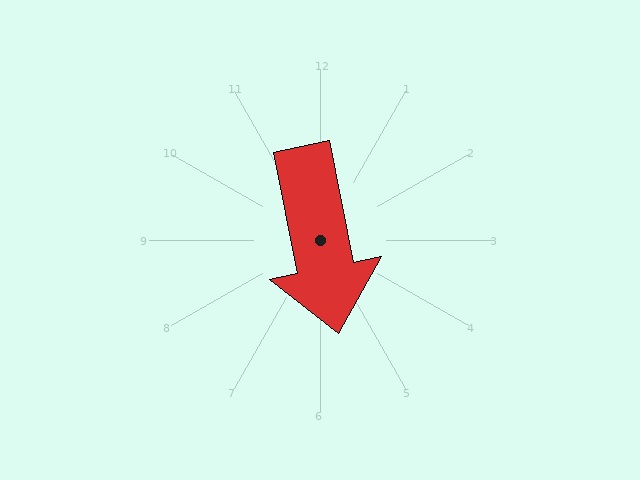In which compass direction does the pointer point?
South.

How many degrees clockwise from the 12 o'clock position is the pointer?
Approximately 169 degrees.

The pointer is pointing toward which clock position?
Roughly 6 o'clock.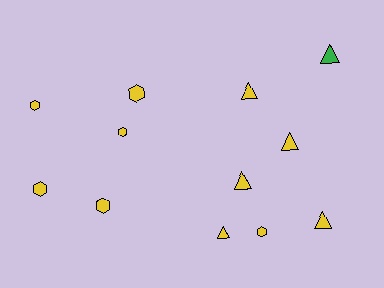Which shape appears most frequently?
Triangle, with 6 objects.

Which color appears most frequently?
Yellow, with 11 objects.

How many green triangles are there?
There is 1 green triangle.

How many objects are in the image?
There are 12 objects.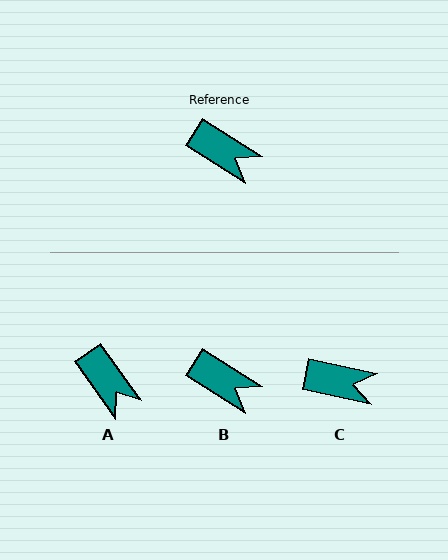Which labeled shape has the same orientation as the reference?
B.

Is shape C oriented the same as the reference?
No, it is off by about 20 degrees.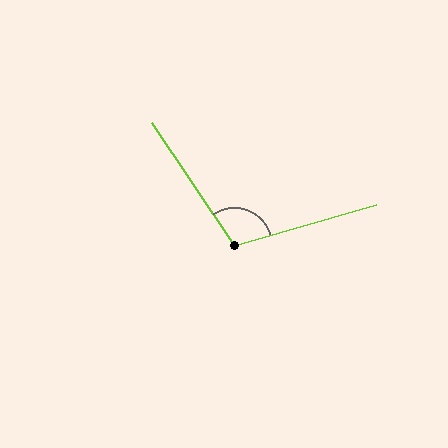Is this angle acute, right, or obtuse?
It is obtuse.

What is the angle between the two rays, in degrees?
Approximately 108 degrees.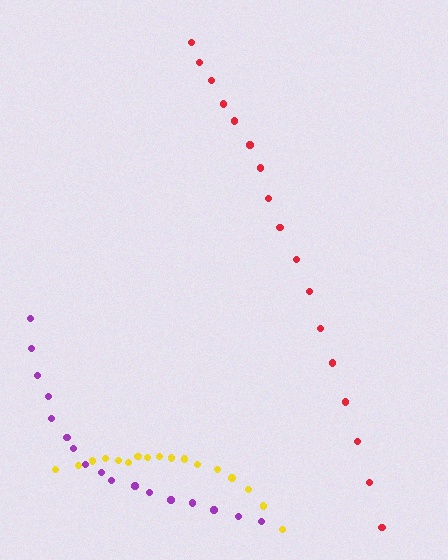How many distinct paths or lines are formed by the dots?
There are 3 distinct paths.